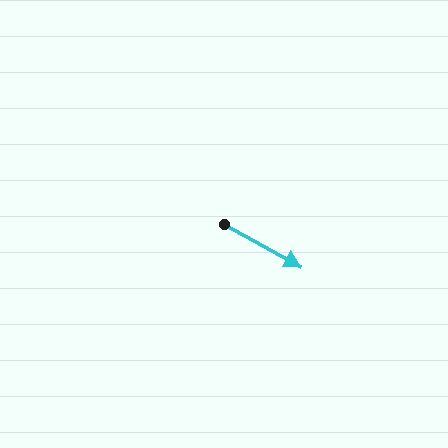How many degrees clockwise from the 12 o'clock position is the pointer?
Approximately 119 degrees.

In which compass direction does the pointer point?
Southeast.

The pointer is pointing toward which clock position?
Roughly 4 o'clock.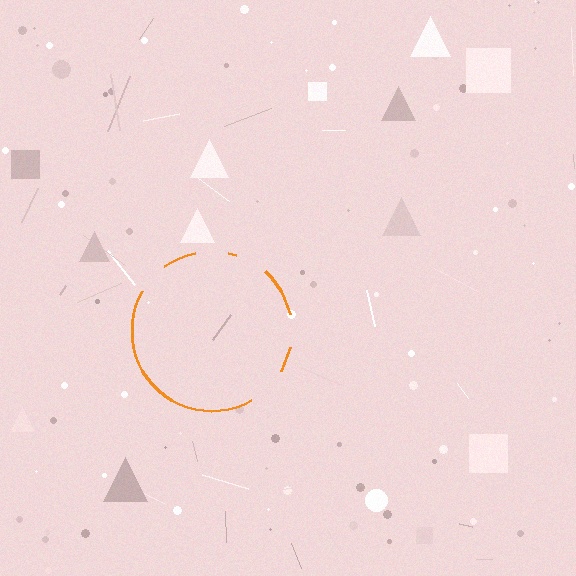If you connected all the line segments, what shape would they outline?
They would outline a circle.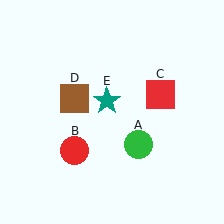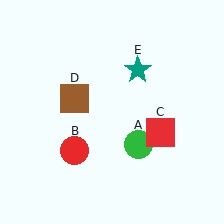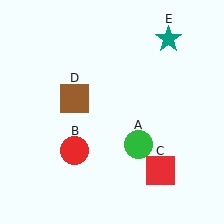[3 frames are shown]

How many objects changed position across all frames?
2 objects changed position: red square (object C), teal star (object E).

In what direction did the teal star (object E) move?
The teal star (object E) moved up and to the right.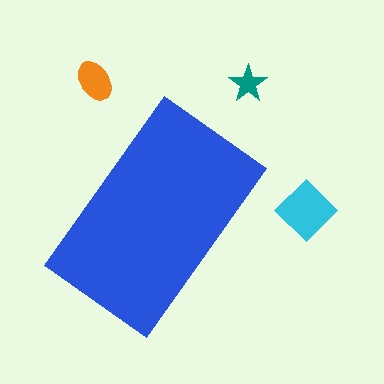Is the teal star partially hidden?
No, the teal star is fully visible.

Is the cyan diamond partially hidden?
No, the cyan diamond is fully visible.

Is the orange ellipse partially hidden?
No, the orange ellipse is fully visible.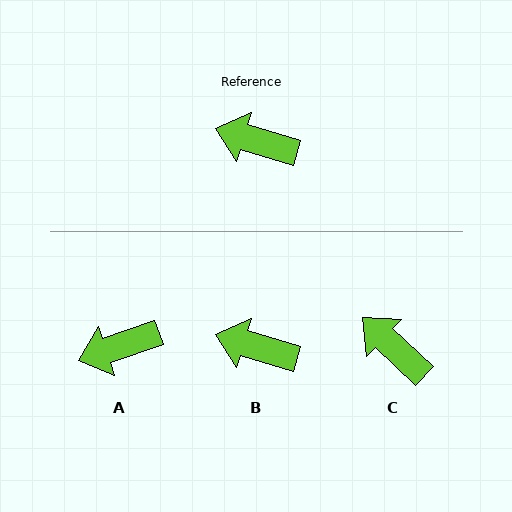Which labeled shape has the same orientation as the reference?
B.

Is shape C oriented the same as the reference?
No, it is off by about 27 degrees.